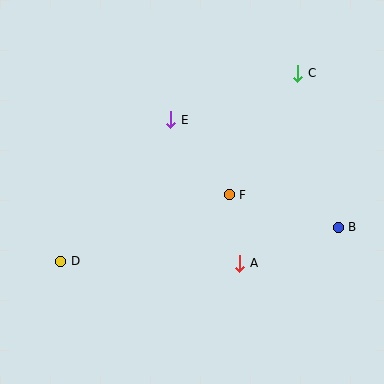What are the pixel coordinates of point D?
Point D is at (61, 261).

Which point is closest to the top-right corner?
Point C is closest to the top-right corner.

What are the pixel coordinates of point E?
Point E is at (171, 120).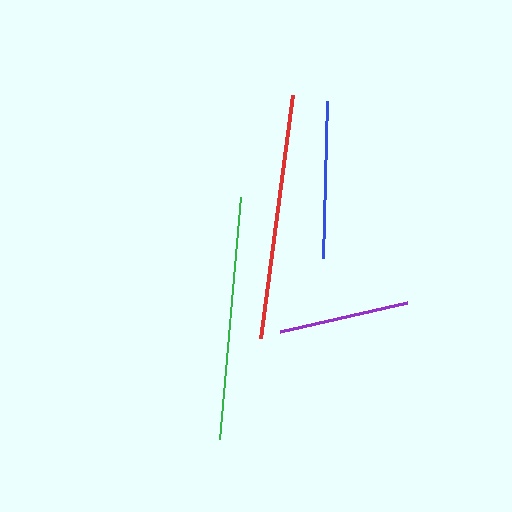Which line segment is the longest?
The red line is the longest at approximately 245 pixels.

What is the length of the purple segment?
The purple segment is approximately 130 pixels long.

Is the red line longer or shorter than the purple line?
The red line is longer than the purple line.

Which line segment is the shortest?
The purple line is the shortest at approximately 130 pixels.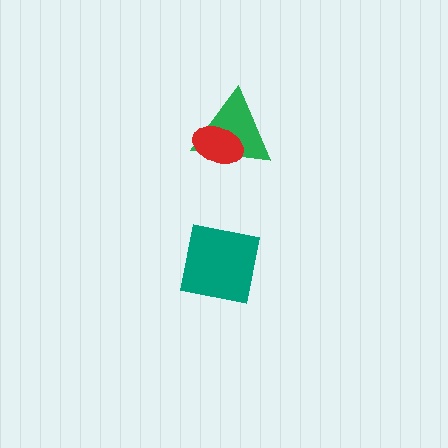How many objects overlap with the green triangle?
1 object overlaps with the green triangle.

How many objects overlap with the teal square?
0 objects overlap with the teal square.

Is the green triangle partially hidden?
Yes, it is partially covered by another shape.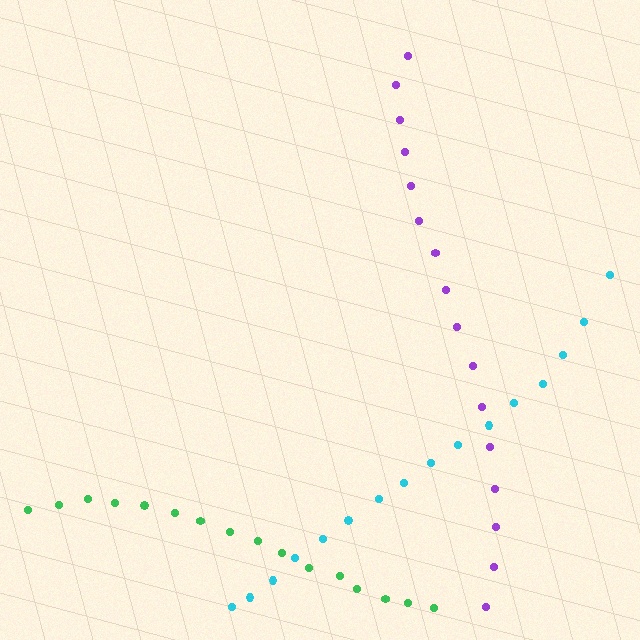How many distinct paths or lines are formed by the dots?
There are 3 distinct paths.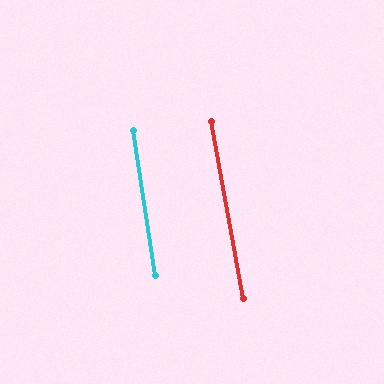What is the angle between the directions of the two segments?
Approximately 2 degrees.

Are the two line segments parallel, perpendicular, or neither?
Parallel — their directions differ by only 1.7°.